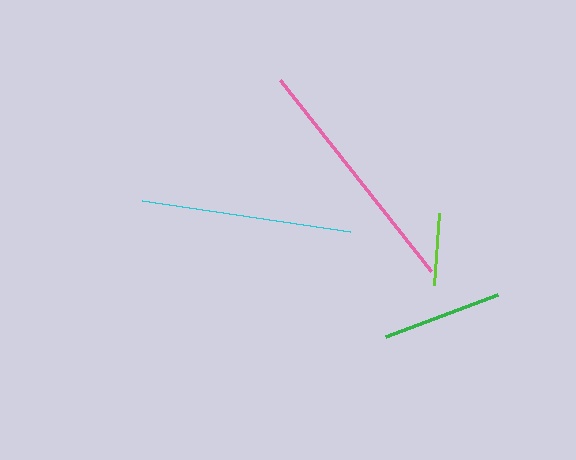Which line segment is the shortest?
The lime line is the shortest at approximately 72 pixels.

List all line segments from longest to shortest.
From longest to shortest: pink, cyan, green, lime.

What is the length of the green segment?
The green segment is approximately 119 pixels long.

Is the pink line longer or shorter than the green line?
The pink line is longer than the green line.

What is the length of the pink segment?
The pink segment is approximately 243 pixels long.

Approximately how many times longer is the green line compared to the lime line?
The green line is approximately 1.7 times the length of the lime line.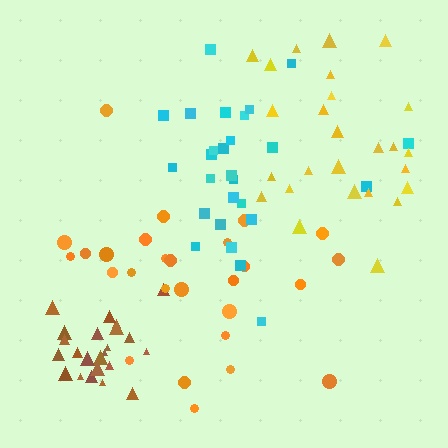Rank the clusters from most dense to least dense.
brown, yellow, cyan, orange.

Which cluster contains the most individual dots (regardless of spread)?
Orange (27).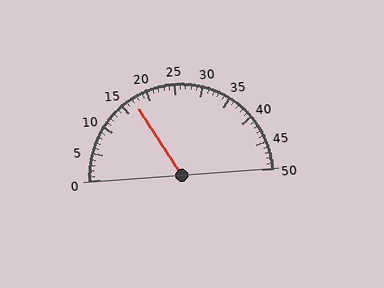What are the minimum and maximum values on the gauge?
The gauge ranges from 0 to 50.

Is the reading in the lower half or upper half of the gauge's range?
The reading is in the lower half of the range (0 to 50).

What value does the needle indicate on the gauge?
The needle indicates approximately 17.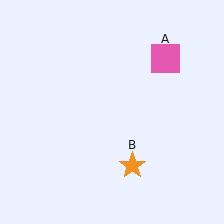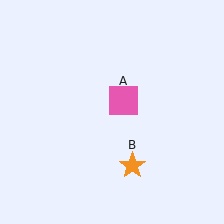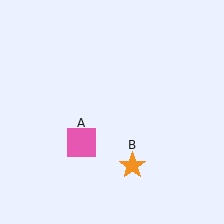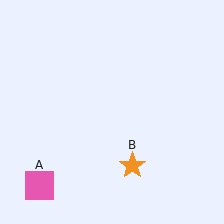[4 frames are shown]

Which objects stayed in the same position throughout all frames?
Orange star (object B) remained stationary.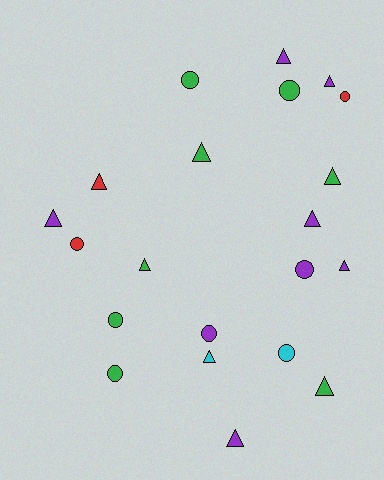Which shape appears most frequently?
Triangle, with 12 objects.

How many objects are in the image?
There are 21 objects.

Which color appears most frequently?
Purple, with 8 objects.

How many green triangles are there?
There are 4 green triangles.